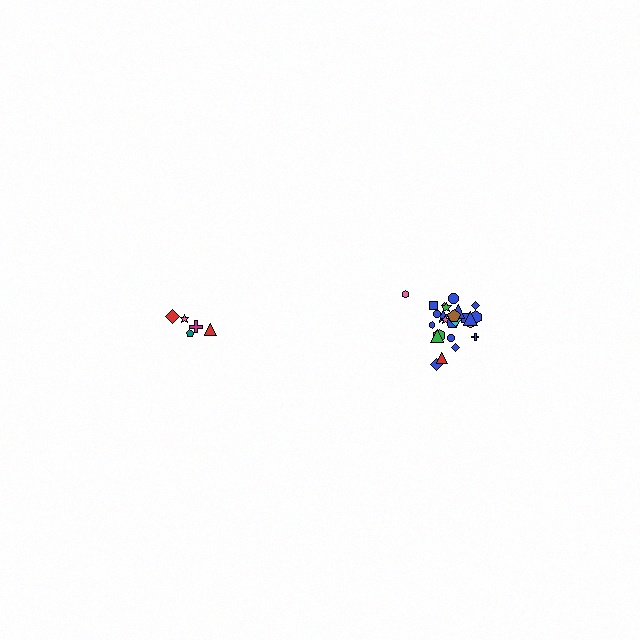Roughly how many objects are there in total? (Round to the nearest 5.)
Roughly 30 objects in total.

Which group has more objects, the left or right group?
The right group.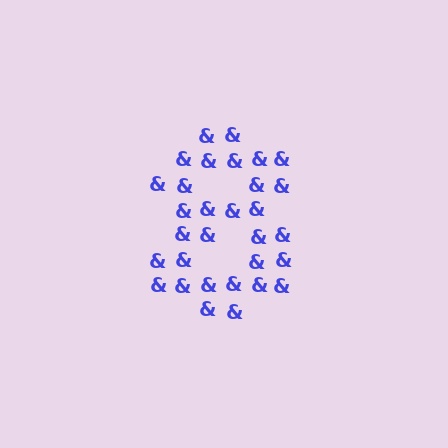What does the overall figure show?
The overall figure shows the digit 8.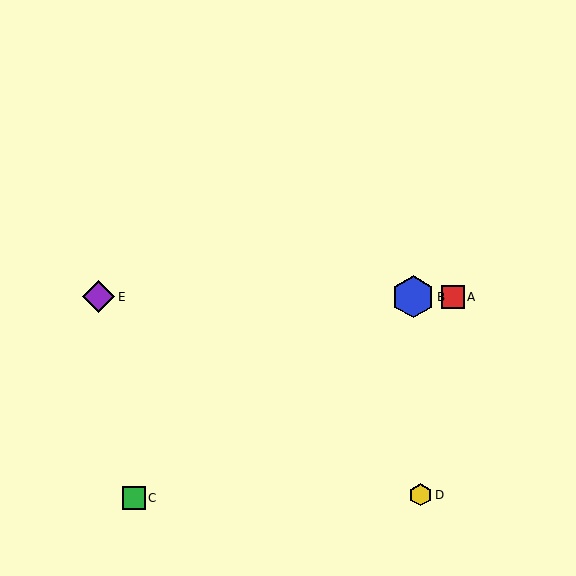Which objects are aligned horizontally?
Objects A, B, E are aligned horizontally.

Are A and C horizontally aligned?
No, A is at y≈297 and C is at y≈498.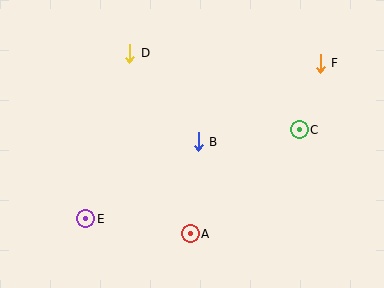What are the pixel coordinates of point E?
Point E is at (86, 219).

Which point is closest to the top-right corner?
Point F is closest to the top-right corner.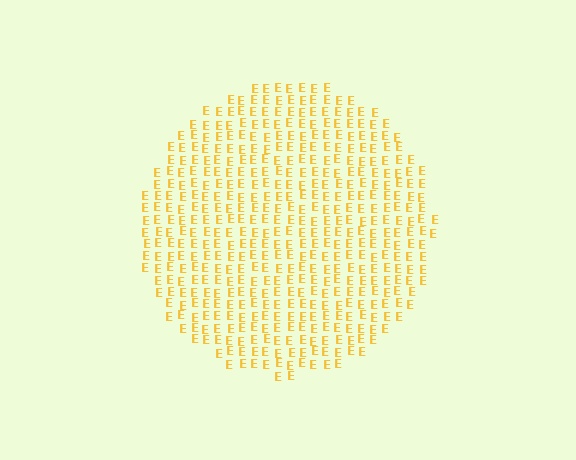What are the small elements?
The small elements are letter E's.